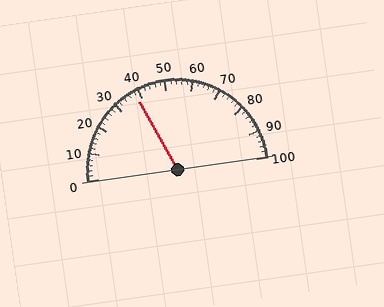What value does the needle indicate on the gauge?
The needle indicates approximately 38.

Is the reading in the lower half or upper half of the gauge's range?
The reading is in the lower half of the range (0 to 100).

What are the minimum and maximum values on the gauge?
The gauge ranges from 0 to 100.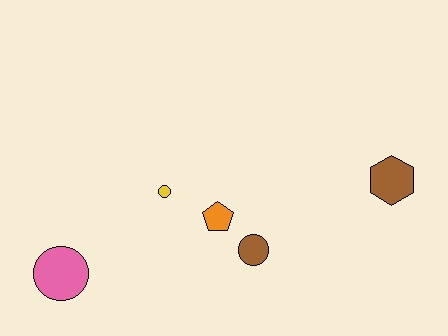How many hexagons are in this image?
There is 1 hexagon.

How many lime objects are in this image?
There are no lime objects.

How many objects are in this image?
There are 5 objects.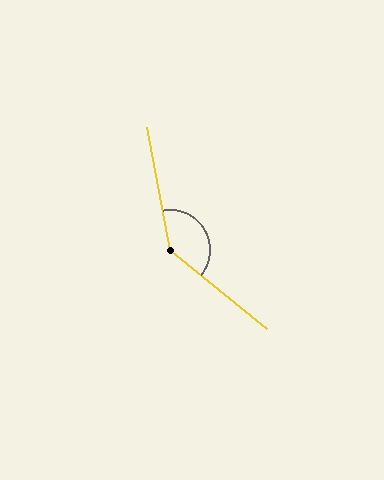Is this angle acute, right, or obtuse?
It is obtuse.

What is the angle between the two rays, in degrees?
Approximately 140 degrees.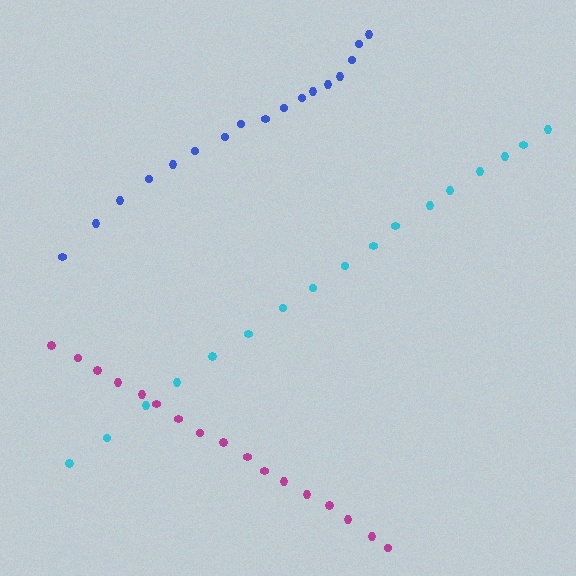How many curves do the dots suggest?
There are 3 distinct paths.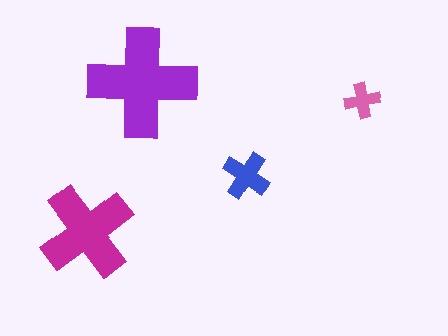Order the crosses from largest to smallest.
the purple one, the magenta one, the blue one, the pink one.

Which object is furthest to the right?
The pink cross is rightmost.